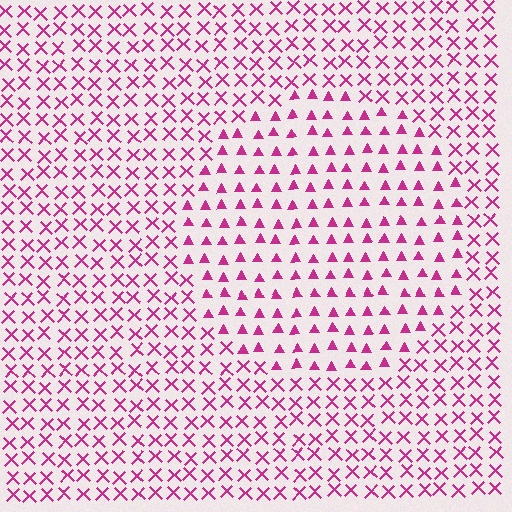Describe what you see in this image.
The image is filled with small magenta elements arranged in a uniform grid. A circle-shaped region contains triangles, while the surrounding area contains X marks. The boundary is defined purely by the change in element shape.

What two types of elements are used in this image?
The image uses triangles inside the circle region and X marks outside it.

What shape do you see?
I see a circle.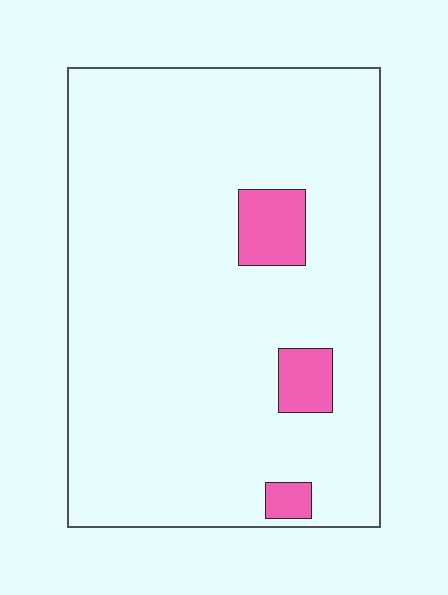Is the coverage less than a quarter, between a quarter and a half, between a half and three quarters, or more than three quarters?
Less than a quarter.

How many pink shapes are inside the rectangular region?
3.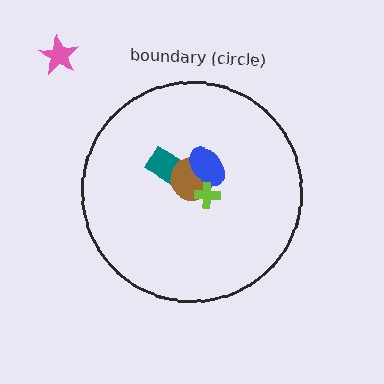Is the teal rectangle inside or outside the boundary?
Inside.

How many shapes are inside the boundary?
4 inside, 1 outside.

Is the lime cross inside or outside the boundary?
Inside.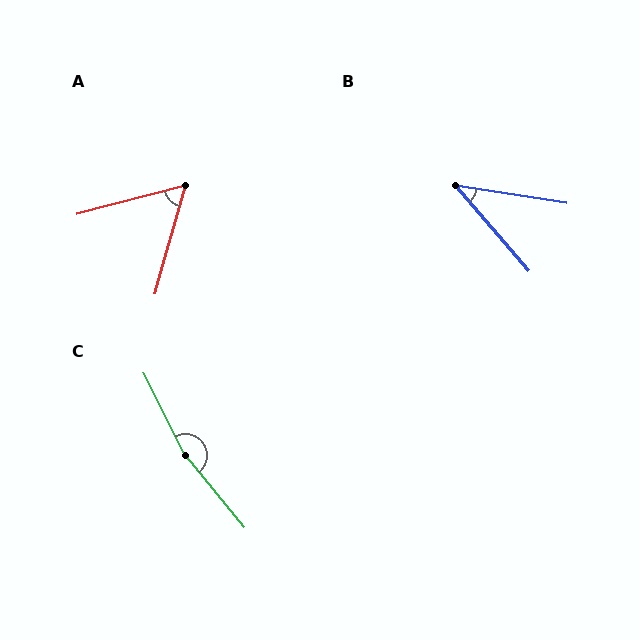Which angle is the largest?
C, at approximately 167 degrees.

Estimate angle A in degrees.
Approximately 59 degrees.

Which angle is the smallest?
B, at approximately 41 degrees.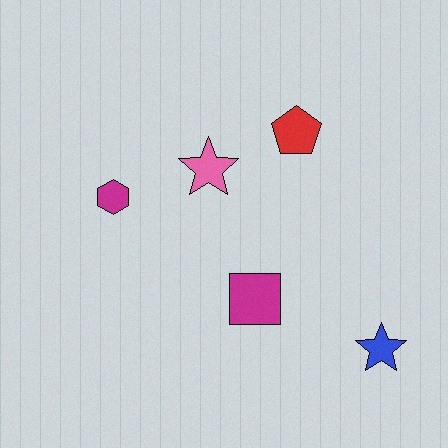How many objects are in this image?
There are 5 objects.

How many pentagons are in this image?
There is 1 pentagon.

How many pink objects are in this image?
There is 1 pink object.